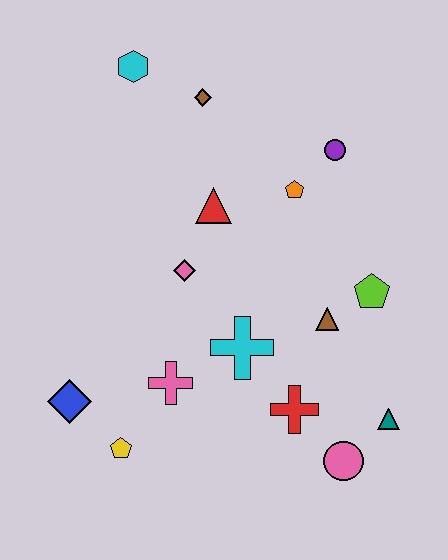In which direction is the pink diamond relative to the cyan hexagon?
The pink diamond is below the cyan hexagon.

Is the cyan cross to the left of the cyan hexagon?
No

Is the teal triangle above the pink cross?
No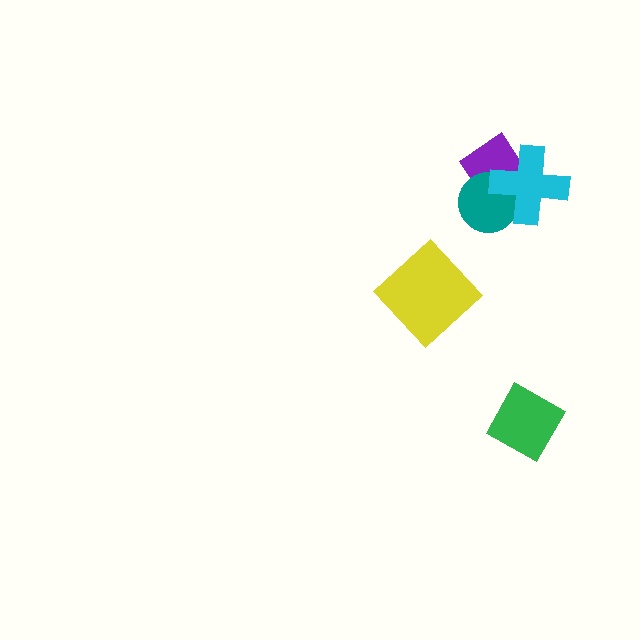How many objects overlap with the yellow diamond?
0 objects overlap with the yellow diamond.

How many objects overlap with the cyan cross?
2 objects overlap with the cyan cross.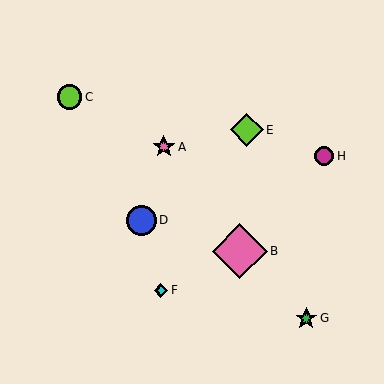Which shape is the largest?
The pink diamond (labeled B) is the largest.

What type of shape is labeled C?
Shape C is a lime circle.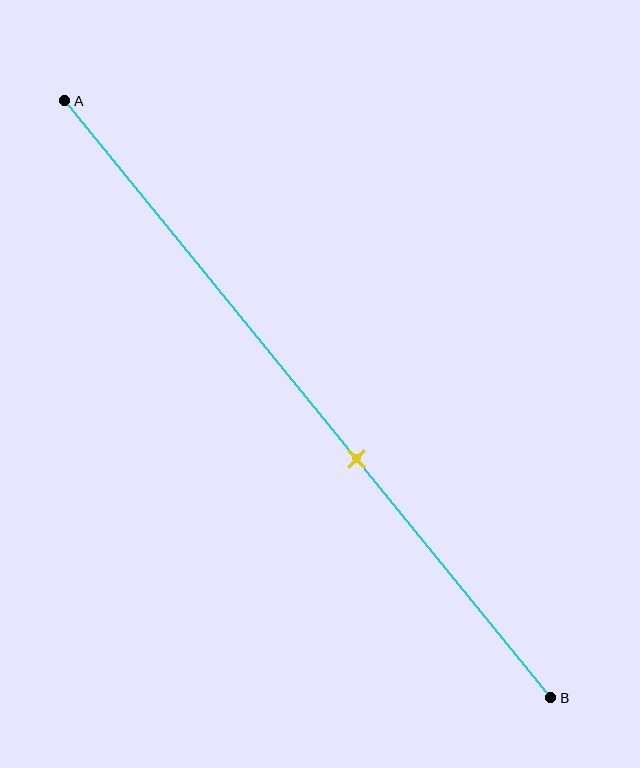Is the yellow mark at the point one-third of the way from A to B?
No, the mark is at about 60% from A, not at the 33% one-third point.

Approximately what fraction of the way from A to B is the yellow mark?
The yellow mark is approximately 60% of the way from A to B.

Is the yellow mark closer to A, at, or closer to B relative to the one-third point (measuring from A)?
The yellow mark is closer to point B than the one-third point of segment AB.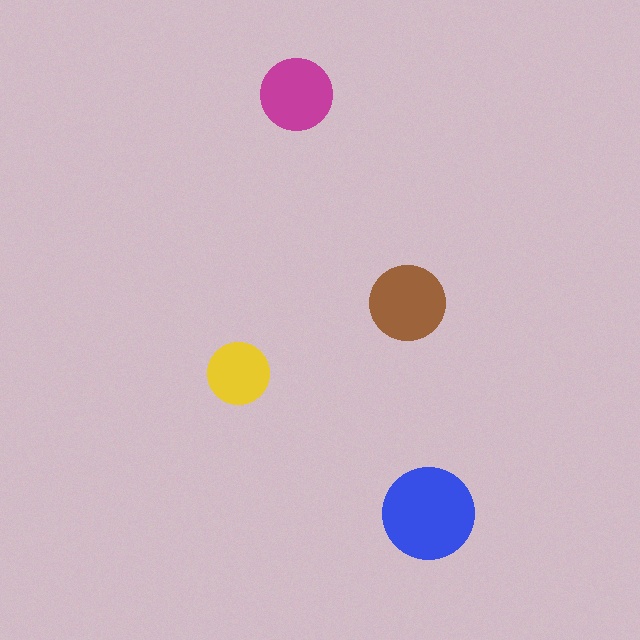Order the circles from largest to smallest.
the blue one, the brown one, the magenta one, the yellow one.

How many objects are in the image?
There are 4 objects in the image.